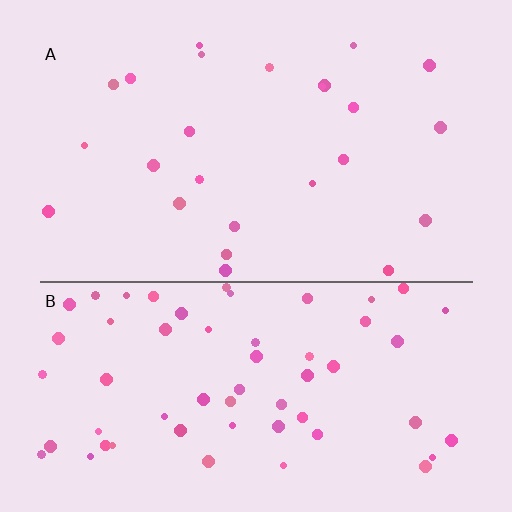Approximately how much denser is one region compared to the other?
Approximately 2.5× — region B over region A.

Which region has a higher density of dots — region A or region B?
B (the bottom).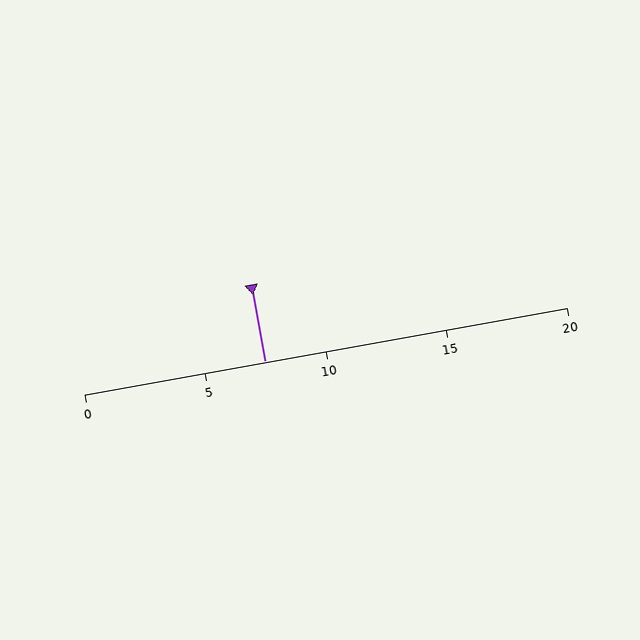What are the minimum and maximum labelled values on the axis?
The axis runs from 0 to 20.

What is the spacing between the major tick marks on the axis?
The major ticks are spaced 5 apart.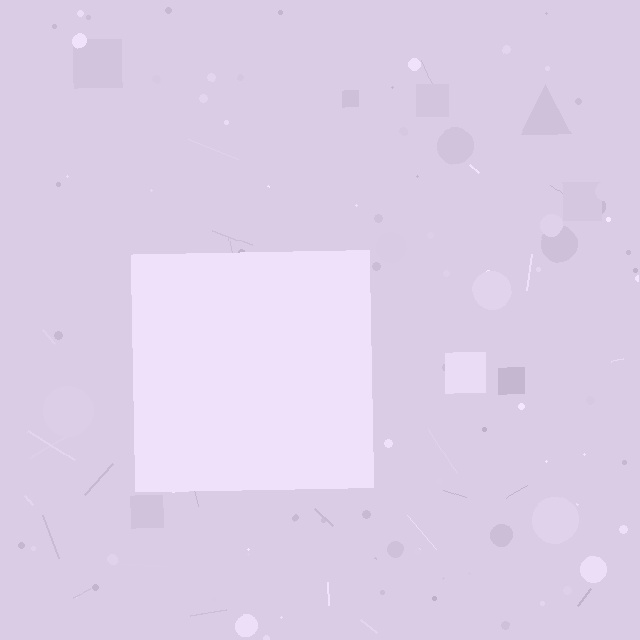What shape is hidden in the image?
A square is hidden in the image.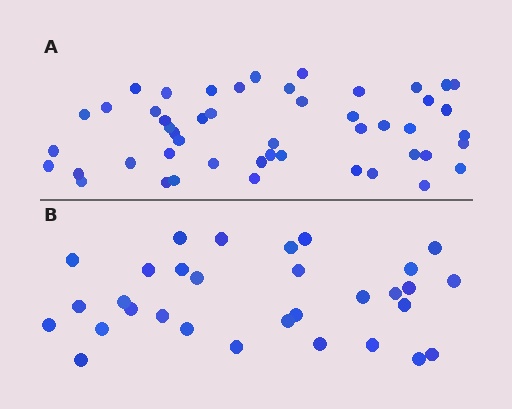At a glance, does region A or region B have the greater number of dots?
Region A (the top region) has more dots.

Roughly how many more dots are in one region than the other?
Region A has approximately 20 more dots than region B.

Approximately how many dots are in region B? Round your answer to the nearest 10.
About 30 dots. (The exact count is 31, which rounds to 30.)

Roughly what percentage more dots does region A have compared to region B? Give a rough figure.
About 60% more.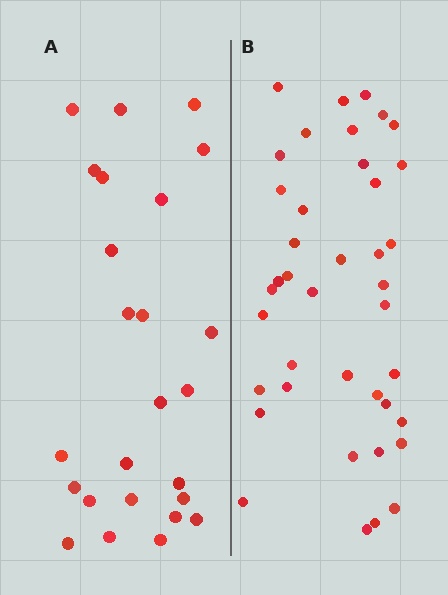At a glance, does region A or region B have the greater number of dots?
Region B (the right region) has more dots.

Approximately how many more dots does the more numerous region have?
Region B has approximately 15 more dots than region A.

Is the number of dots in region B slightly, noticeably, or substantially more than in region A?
Region B has substantially more. The ratio is roughly 1.6 to 1.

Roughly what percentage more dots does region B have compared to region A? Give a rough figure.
About 60% more.